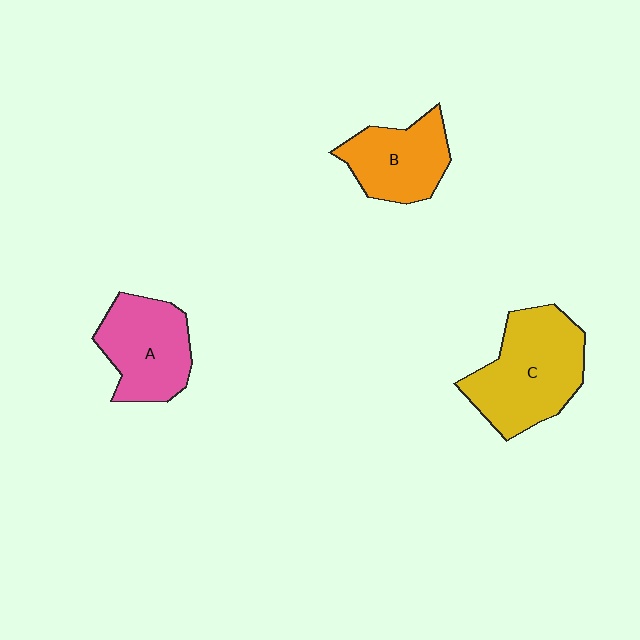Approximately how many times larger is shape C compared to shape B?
Approximately 1.5 times.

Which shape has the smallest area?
Shape B (orange).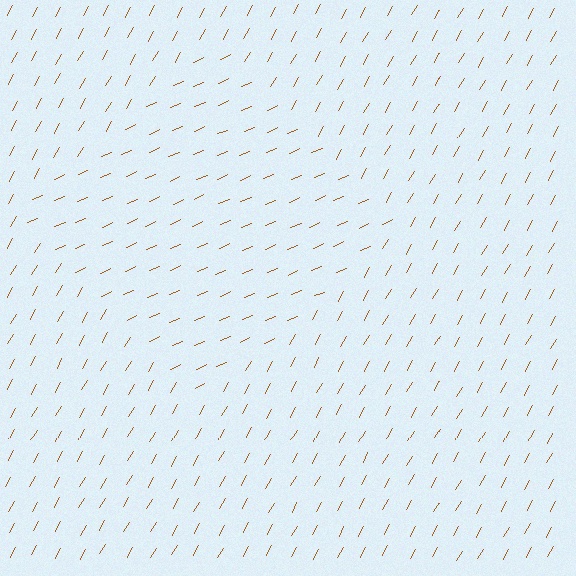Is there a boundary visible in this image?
Yes, there is a texture boundary formed by a change in line orientation.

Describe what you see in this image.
The image is filled with small brown line segments. A diamond region in the image has lines oriented differently from the surrounding lines, creating a visible texture boundary.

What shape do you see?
I see a diamond.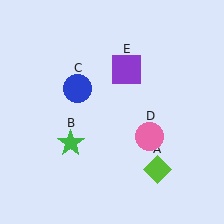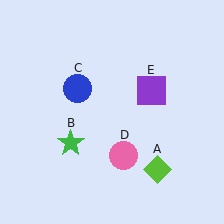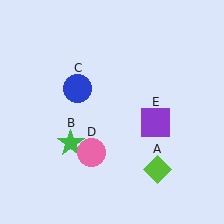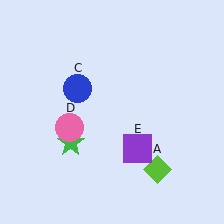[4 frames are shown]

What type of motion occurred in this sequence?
The pink circle (object D), purple square (object E) rotated clockwise around the center of the scene.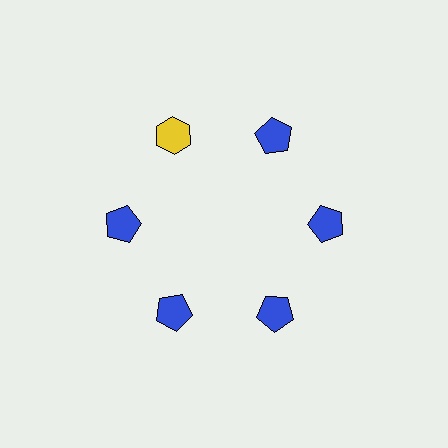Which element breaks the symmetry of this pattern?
The yellow hexagon at roughly the 11 o'clock position breaks the symmetry. All other shapes are blue pentagons.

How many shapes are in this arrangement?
There are 6 shapes arranged in a ring pattern.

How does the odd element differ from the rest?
It differs in both color (yellow instead of blue) and shape (hexagon instead of pentagon).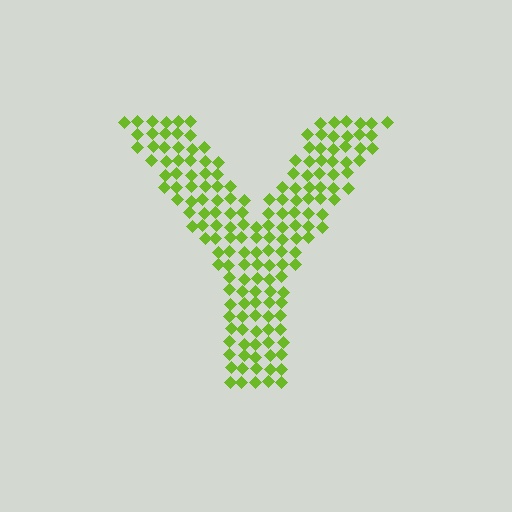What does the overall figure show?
The overall figure shows the letter Y.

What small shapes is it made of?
It is made of small diamonds.